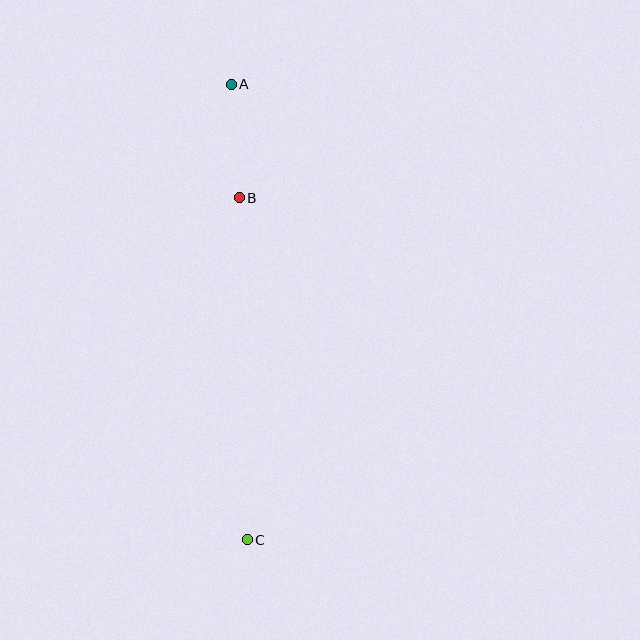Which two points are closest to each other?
Points A and B are closest to each other.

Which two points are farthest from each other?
Points A and C are farthest from each other.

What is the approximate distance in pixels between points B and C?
The distance between B and C is approximately 342 pixels.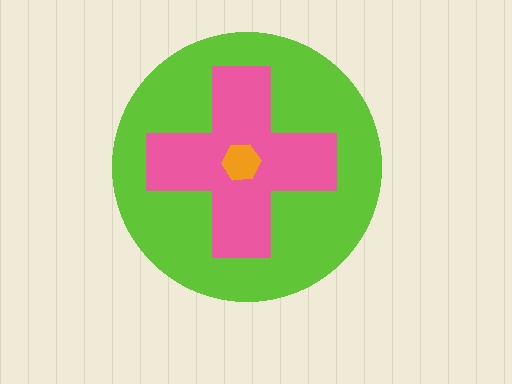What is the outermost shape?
The lime circle.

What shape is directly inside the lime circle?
The pink cross.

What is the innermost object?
The orange hexagon.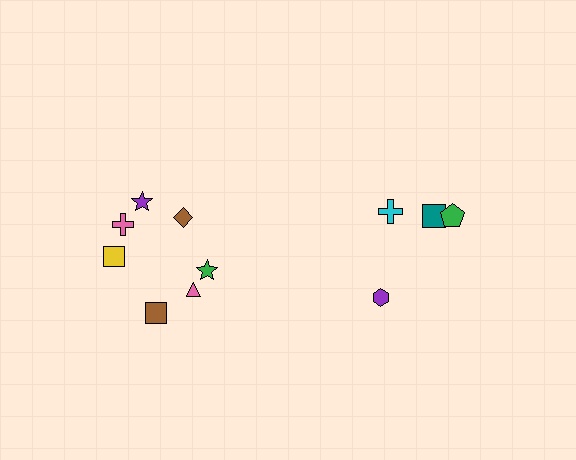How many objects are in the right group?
There are 4 objects.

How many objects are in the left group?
There are 7 objects.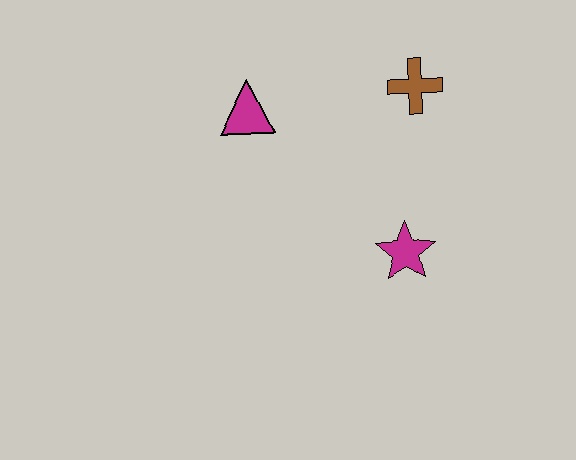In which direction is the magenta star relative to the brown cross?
The magenta star is below the brown cross.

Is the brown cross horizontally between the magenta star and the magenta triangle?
No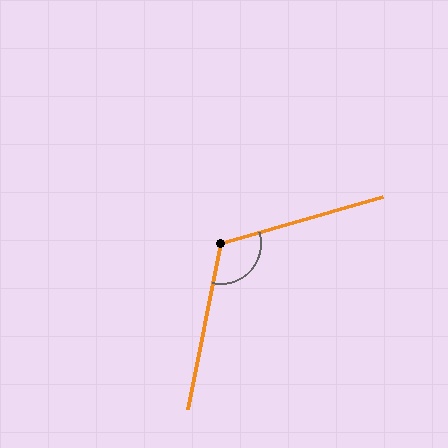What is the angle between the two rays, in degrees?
Approximately 118 degrees.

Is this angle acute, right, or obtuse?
It is obtuse.